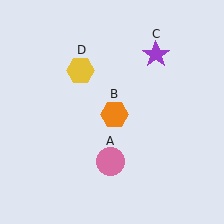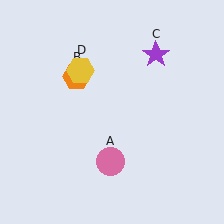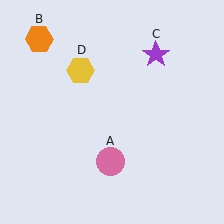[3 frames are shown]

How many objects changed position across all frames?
1 object changed position: orange hexagon (object B).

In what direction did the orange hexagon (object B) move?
The orange hexagon (object B) moved up and to the left.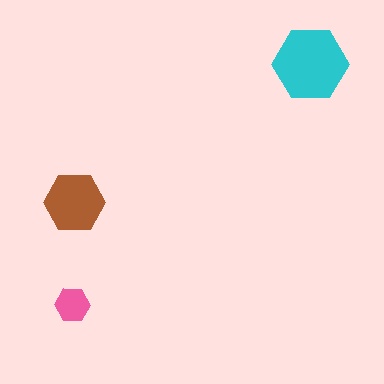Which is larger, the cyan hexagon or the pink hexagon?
The cyan one.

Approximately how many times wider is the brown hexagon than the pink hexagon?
About 1.5 times wider.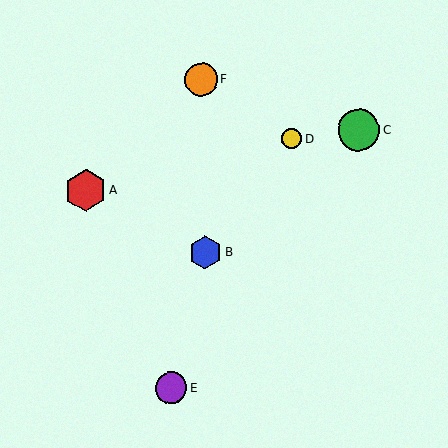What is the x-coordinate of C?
Object C is at x≈358.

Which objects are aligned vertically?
Objects B, F are aligned vertically.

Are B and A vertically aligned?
No, B is at x≈205 and A is at x≈85.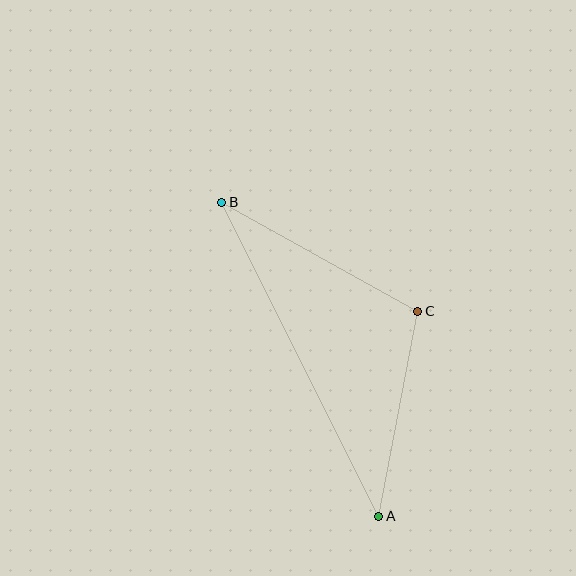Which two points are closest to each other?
Points A and C are closest to each other.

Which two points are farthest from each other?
Points A and B are farthest from each other.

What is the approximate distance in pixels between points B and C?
The distance between B and C is approximately 224 pixels.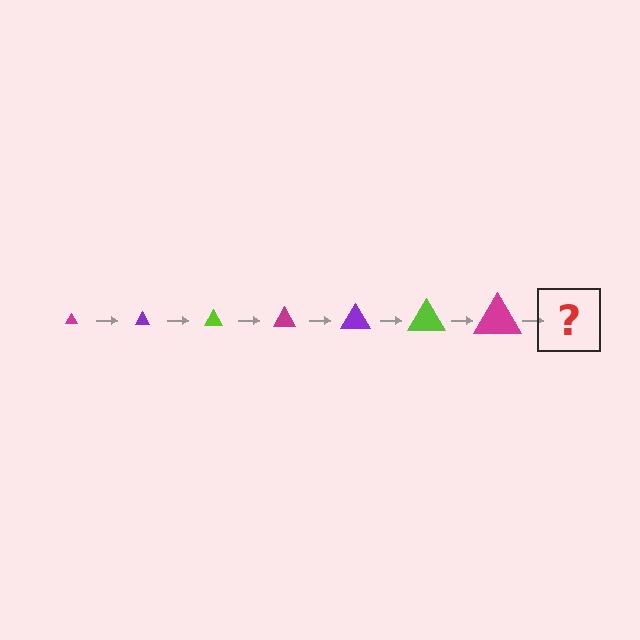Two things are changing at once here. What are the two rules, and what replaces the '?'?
The two rules are that the triangle grows larger each step and the color cycles through magenta, purple, and lime. The '?' should be a purple triangle, larger than the previous one.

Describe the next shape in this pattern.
It should be a purple triangle, larger than the previous one.